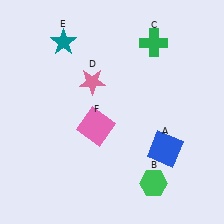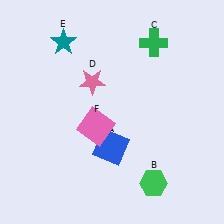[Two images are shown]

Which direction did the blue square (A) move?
The blue square (A) moved left.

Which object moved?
The blue square (A) moved left.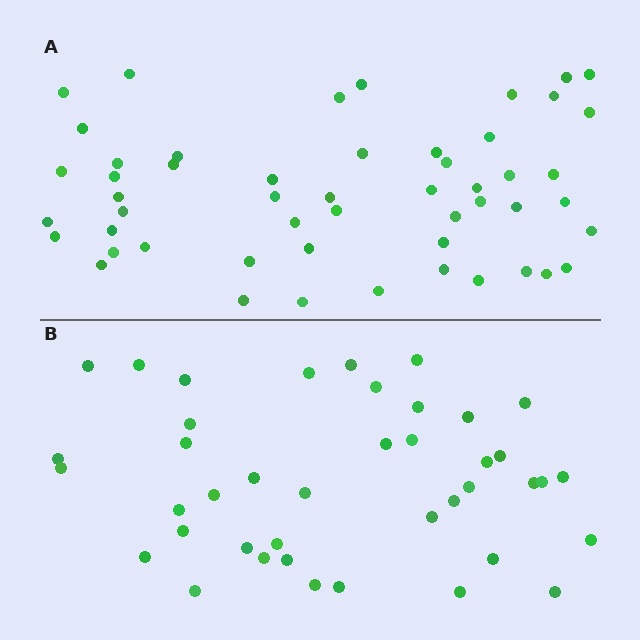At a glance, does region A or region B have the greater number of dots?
Region A (the top region) has more dots.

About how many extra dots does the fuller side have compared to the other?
Region A has roughly 12 or so more dots than region B.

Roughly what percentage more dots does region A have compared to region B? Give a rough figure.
About 25% more.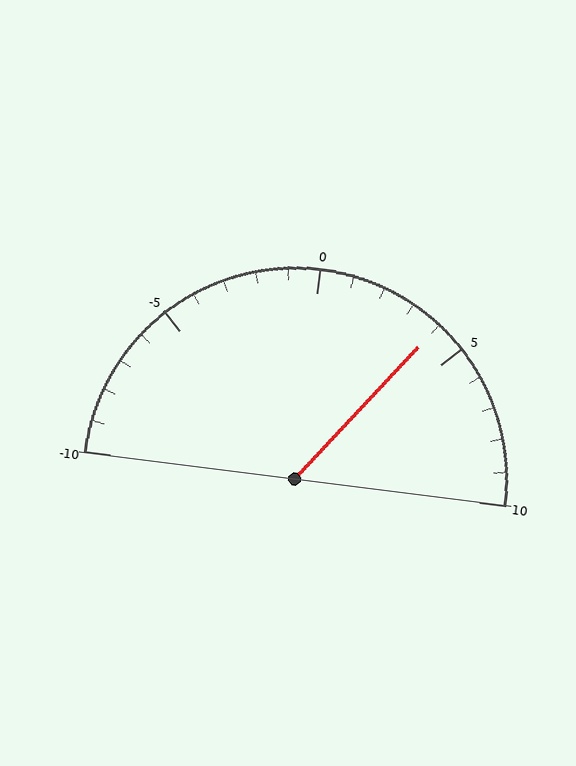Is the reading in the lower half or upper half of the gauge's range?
The reading is in the upper half of the range (-10 to 10).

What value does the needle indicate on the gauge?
The needle indicates approximately 4.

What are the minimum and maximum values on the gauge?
The gauge ranges from -10 to 10.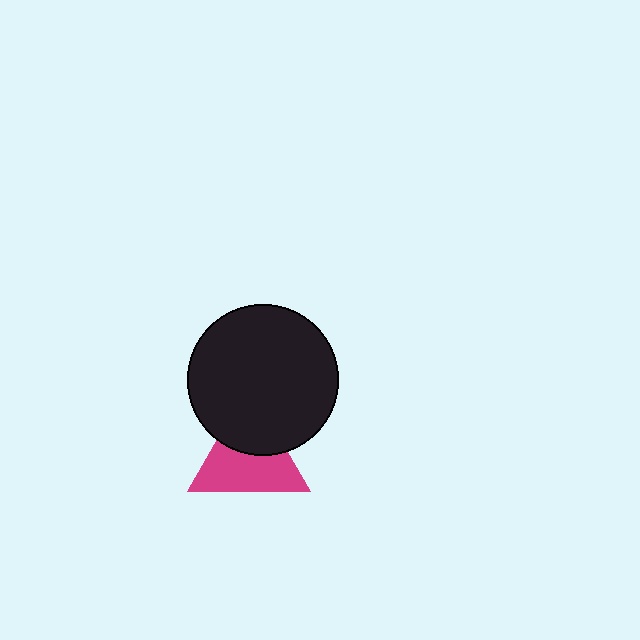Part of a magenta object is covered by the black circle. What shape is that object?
It is a triangle.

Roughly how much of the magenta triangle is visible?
About half of it is visible (roughly 61%).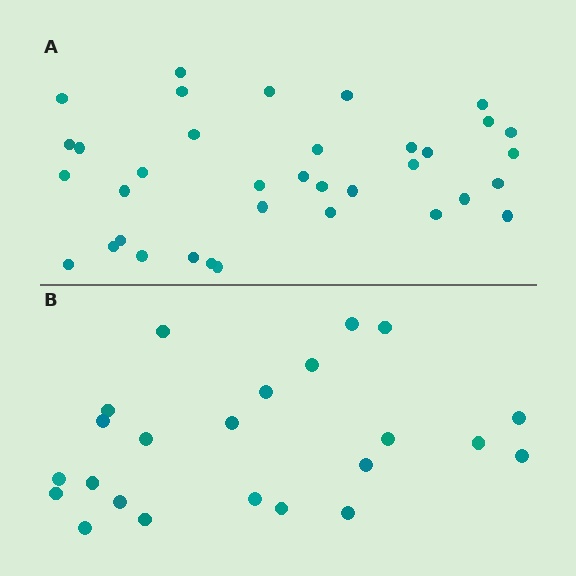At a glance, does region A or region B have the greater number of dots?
Region A (the top region) has more dots.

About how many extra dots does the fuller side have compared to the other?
Region A has approximately 15 more dots than region B.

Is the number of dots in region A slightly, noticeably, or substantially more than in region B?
Region A has substantially more. The ratio is roughly 1.6 to 1.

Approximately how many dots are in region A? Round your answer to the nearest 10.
About 40 dots. (The exact count is 36, which rounds to 40.)